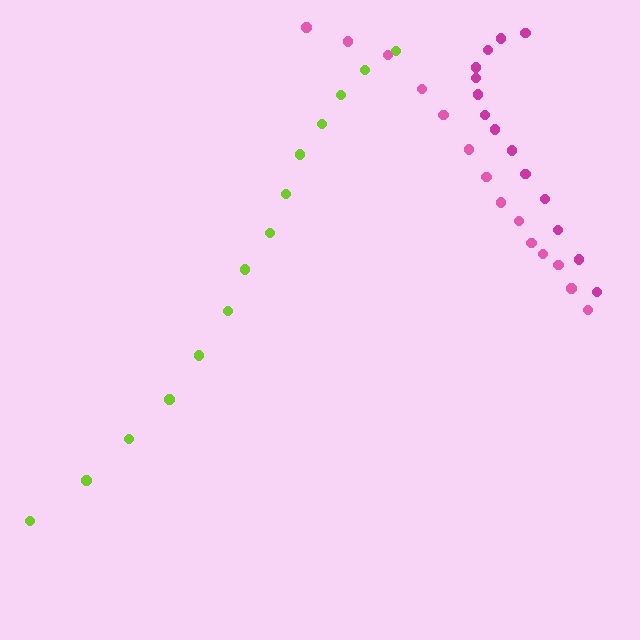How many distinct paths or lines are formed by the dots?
There are 3 distinct paths.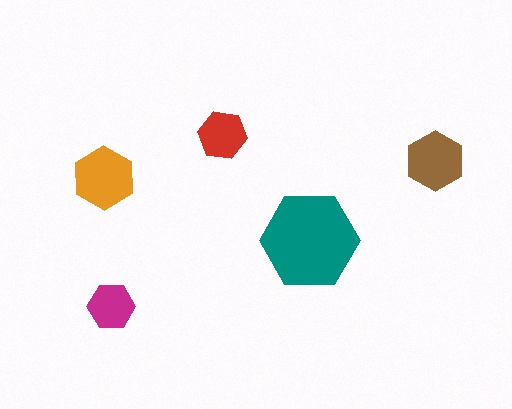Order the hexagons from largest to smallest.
the teal one, the orange one, the brown one, the red one, the magenta one.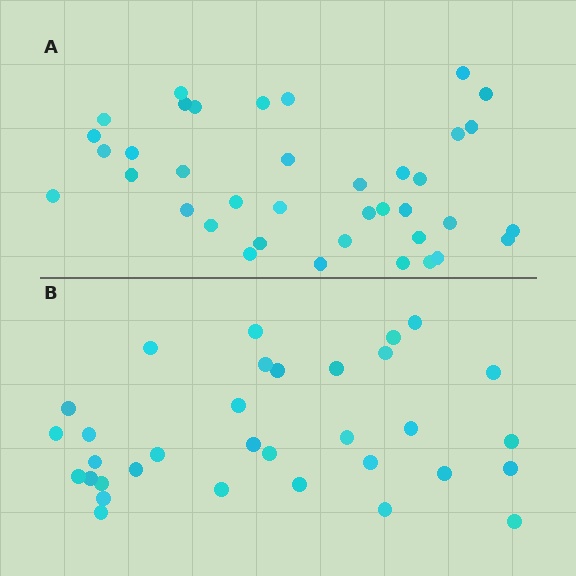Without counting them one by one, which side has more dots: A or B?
Region A (the top region) has more dots.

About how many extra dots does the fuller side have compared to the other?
Region A has about 5 more dots than region B.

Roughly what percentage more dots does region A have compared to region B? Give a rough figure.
About 15% more.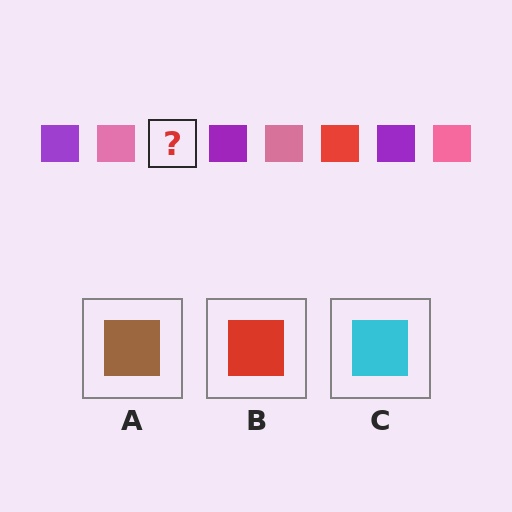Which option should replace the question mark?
Option B.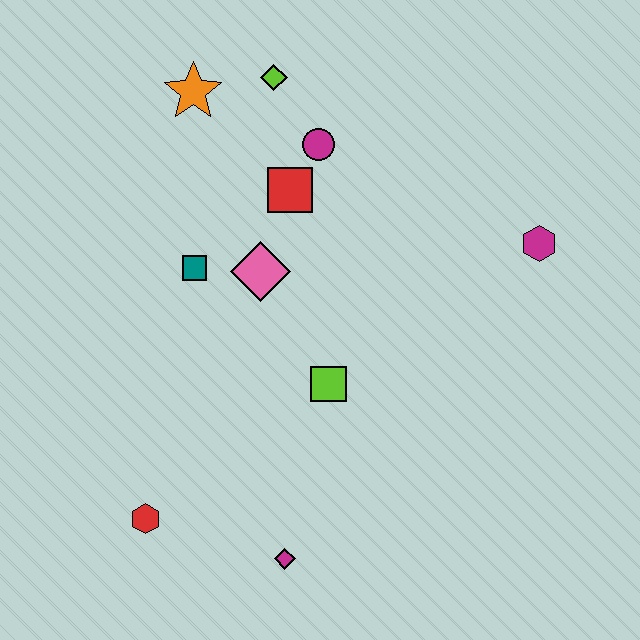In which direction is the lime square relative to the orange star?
The lime square is below the orange star.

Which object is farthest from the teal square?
The magenta hexagon is farthest from the teal square.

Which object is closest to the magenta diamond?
The red hexagon is closest to the magenta diamond.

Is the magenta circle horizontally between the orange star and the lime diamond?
No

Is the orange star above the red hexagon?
Yes